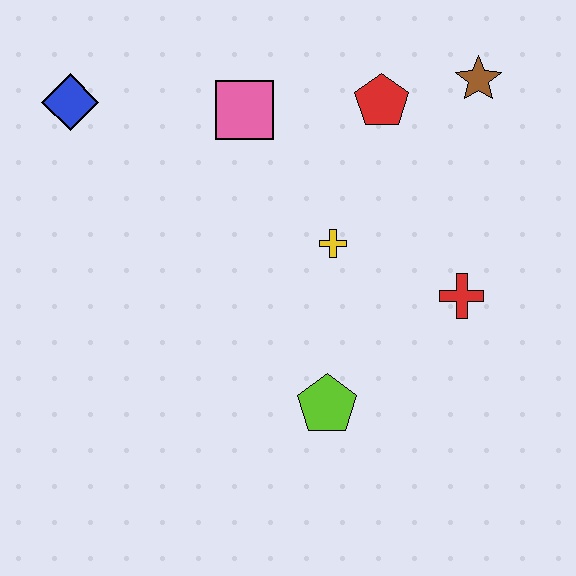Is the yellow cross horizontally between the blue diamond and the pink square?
No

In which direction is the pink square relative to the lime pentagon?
The pink square is above the lime pentagon.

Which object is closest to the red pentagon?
The brown star is closest to the red pentagon.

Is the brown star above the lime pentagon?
Yes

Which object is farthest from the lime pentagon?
The blue diamond is farthest from the lime pentagon.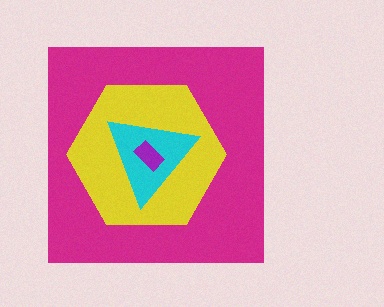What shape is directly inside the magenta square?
The yellow hexagon.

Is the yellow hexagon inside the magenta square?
Yes.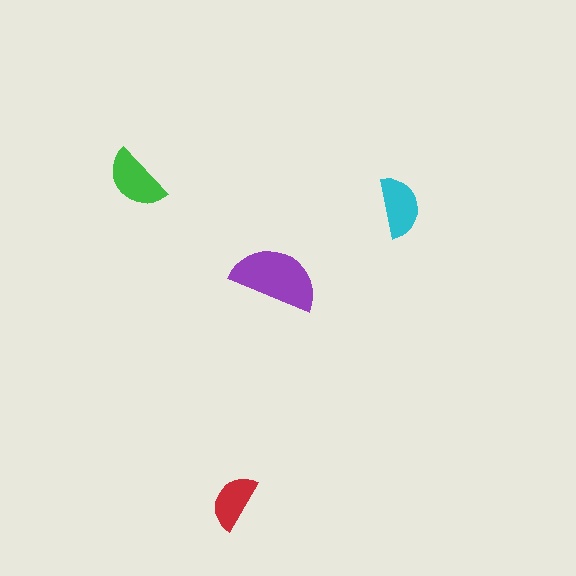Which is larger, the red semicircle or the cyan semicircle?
The cyan one.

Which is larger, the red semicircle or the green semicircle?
The green one.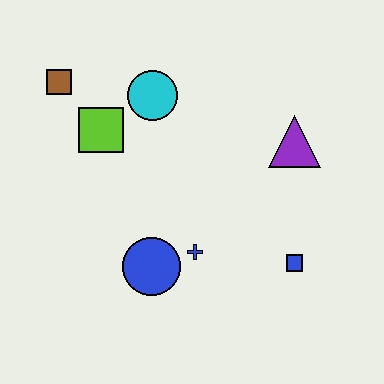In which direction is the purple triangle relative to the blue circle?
The purple triangle is to the right of the blue circle.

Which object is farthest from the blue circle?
The brown square is farthest from the blue circle.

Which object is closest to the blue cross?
The blue circle is closest to the blue cross.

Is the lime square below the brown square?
Yes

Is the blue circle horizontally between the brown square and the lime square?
No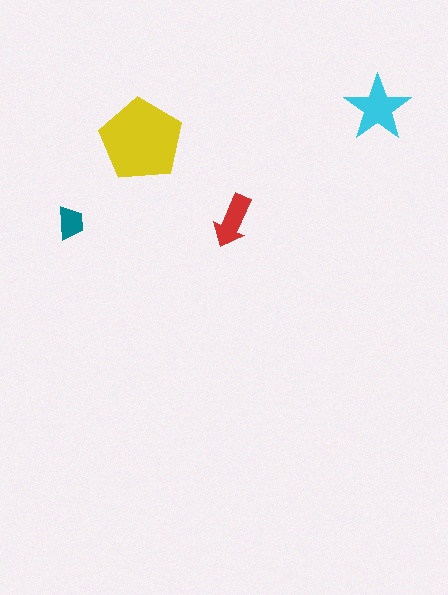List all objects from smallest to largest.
The teal trapezoid, the red arrow, the cyan star, the yellow pentagon.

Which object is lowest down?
The teal trapezoid is bottommost.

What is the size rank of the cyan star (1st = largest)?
2nd.